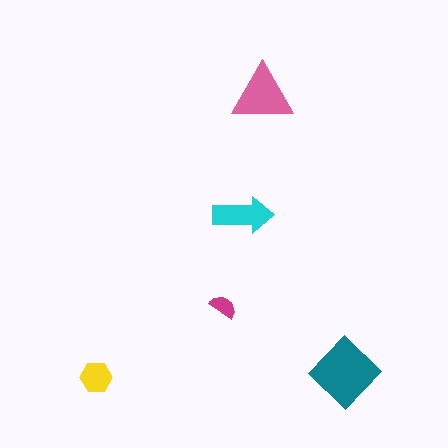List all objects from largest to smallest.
The teal diamond, the pink triangle, the cyan arrow, the yellow hexagon, the magenta semicircle.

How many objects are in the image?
There are 5 objects in the image.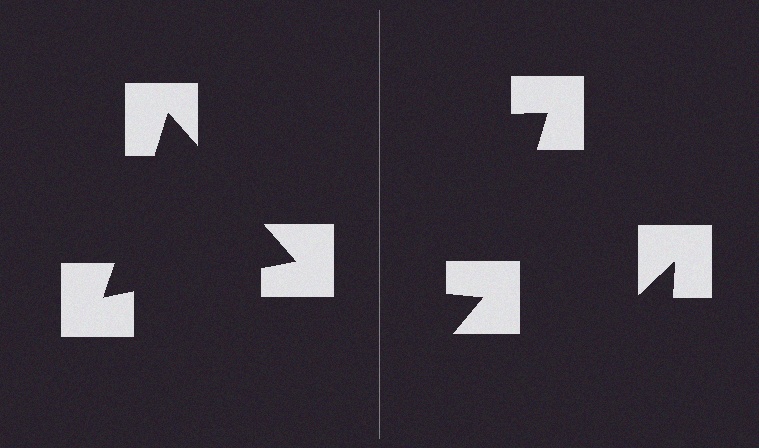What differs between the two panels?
The notched squares are positioned identically on both sides; only the wedge orientations differ. On the left they align to a triangle; on the right they are misaligned.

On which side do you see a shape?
An illusory triangle appears on the left side. On the right side the wedge cuts are rotated, so no coherent shape forms.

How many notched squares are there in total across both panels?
6 — 3 on each side.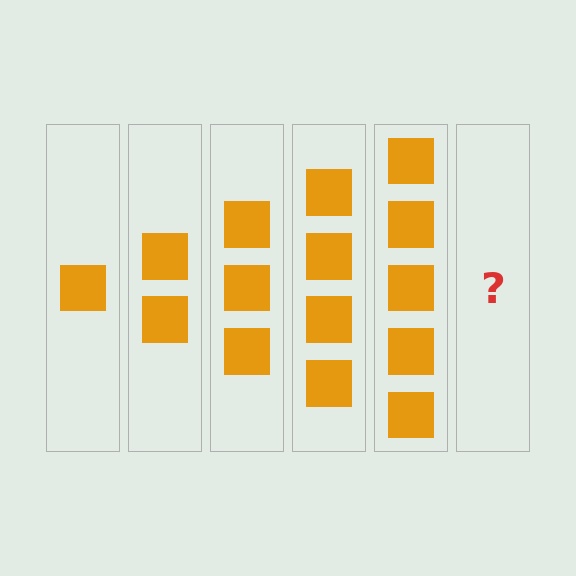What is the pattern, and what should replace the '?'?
The pattern is that each step adds one more square. The '?' should be 6 squares.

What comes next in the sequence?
The next element should be 6 squares.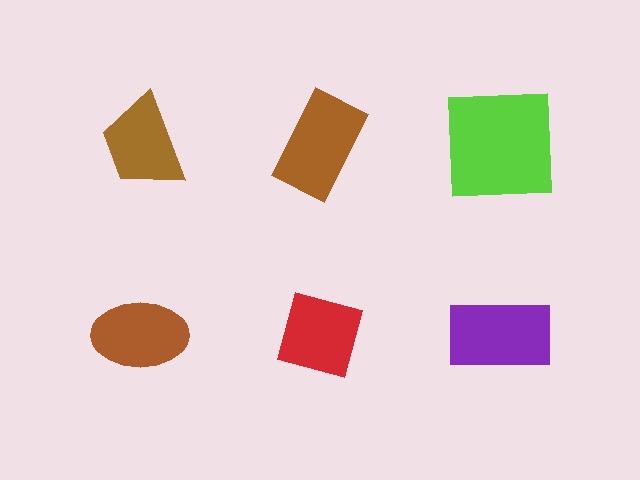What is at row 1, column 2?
A brown rectangle.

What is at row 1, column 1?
A brown trapezoid.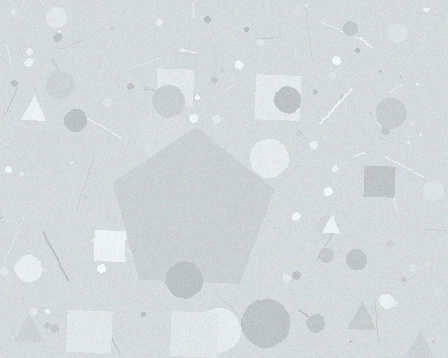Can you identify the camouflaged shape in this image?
The camouflaged shape is a pentagon.